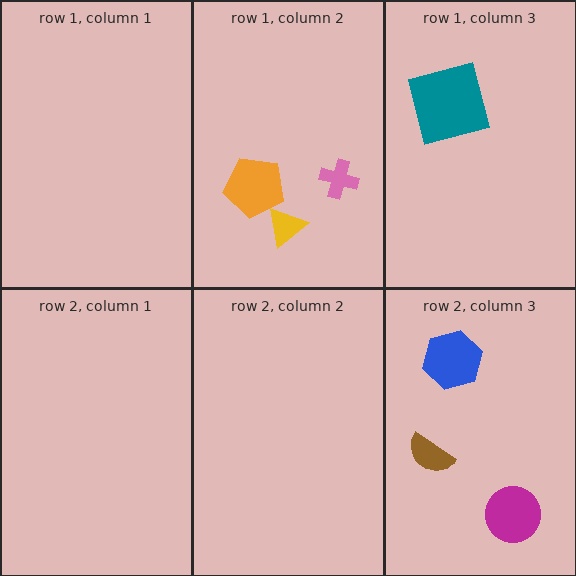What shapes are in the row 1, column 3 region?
The teal square.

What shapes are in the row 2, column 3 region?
The brown semicircle, the blue hexagon, the magenta circle.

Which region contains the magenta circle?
The row 2, column 3 region.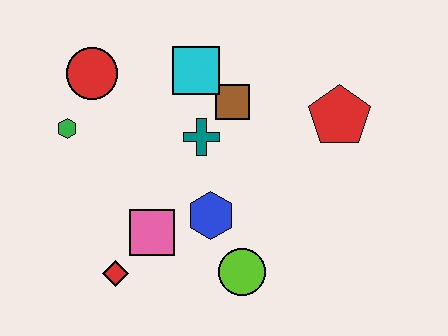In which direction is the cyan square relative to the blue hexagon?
The cyan square is above the blue hexagon.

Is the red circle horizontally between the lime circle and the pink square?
No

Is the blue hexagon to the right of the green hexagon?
Yes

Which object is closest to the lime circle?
The blue hexagon is closest to the lime circle.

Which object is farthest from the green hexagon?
The red pentagon is farthest from the green hexagon.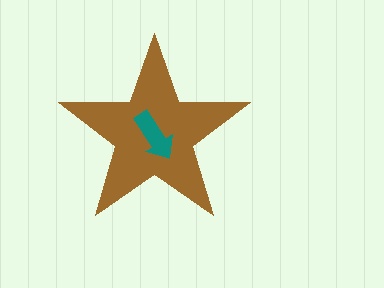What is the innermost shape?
The teal arrow.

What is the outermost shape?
The brown star.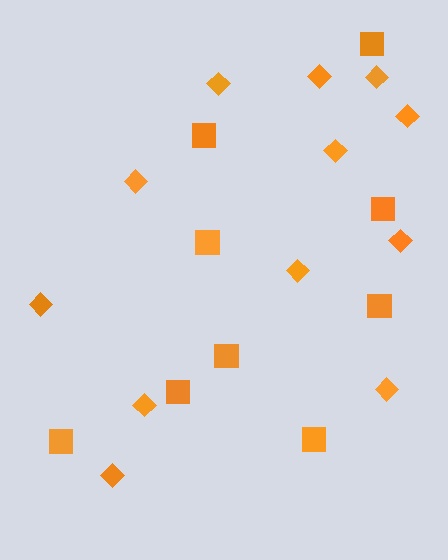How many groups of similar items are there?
There are 2 groups: one group of squares (9) and one group of diamonds (12).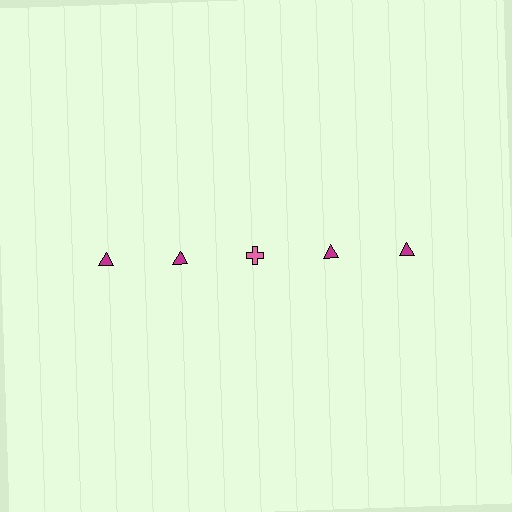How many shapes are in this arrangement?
There are 5 shapes arranged in a grid pattern.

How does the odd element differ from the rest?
It differs in both color (pink instead of magenta) and shape (cross instead of triangle).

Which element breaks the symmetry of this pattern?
The pink cross in the top row, center column breaks the symmetry. All other shapes are magenta triangles.